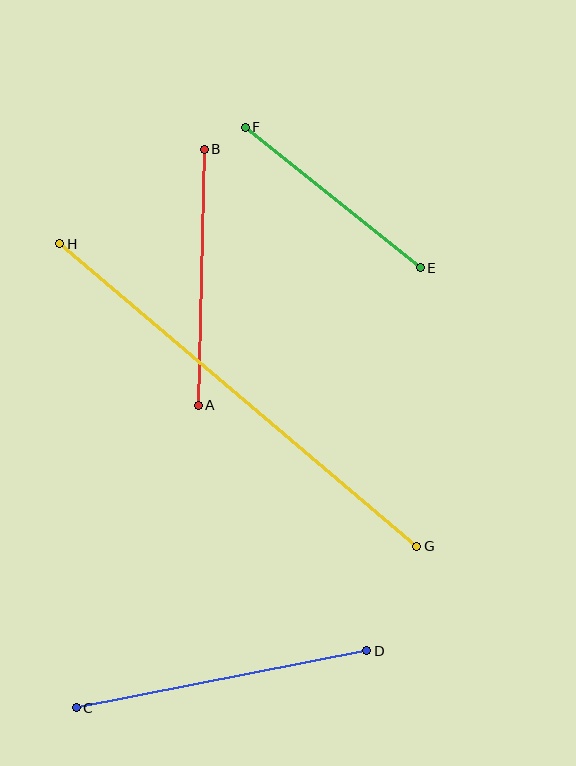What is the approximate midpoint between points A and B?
The midpoint is at approximately (201, 277) pixels.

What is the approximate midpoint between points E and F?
The midpoint is at approximately (333, 197) pixels.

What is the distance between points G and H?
The distance is approximately 468 pixels.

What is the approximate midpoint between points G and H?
The midpoint is at approximately (238, 395) pixels.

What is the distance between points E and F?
The distance is approximately 224 pixels.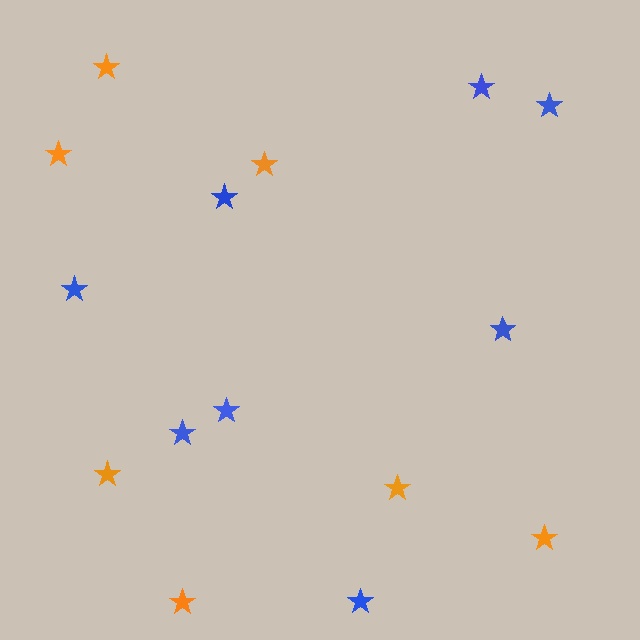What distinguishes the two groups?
There are 2 groups: one group of orange stars (7) and one group of blue stars (8).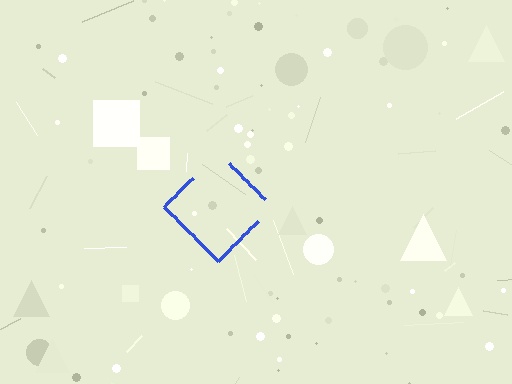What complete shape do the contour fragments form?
The contour fragments form a diamond.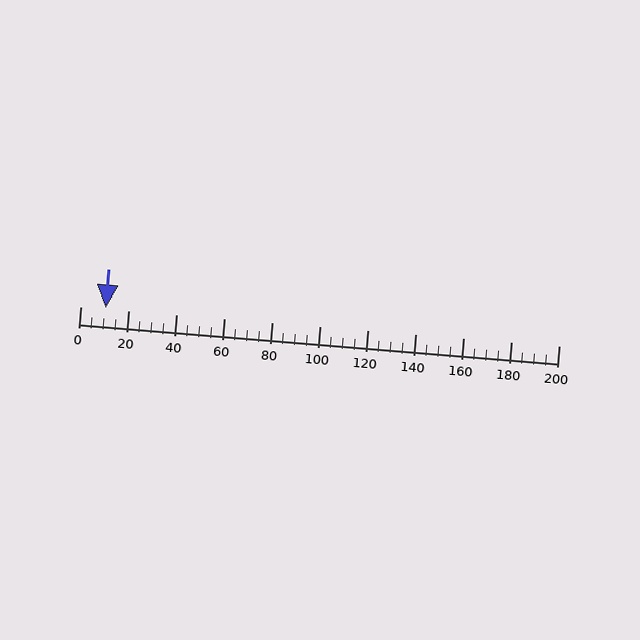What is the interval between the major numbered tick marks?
The major tick marks are spaced 20 units apart.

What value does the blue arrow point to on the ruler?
The blue arrow points to approximately 11.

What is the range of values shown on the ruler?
The ruler shows values from 0 to 200.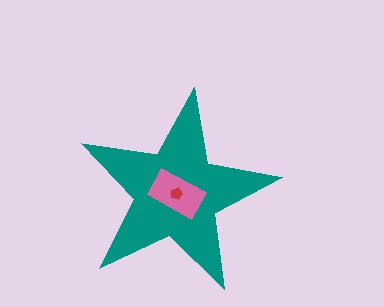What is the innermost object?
The red pentagon.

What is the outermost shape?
The teal star.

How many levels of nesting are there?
3.